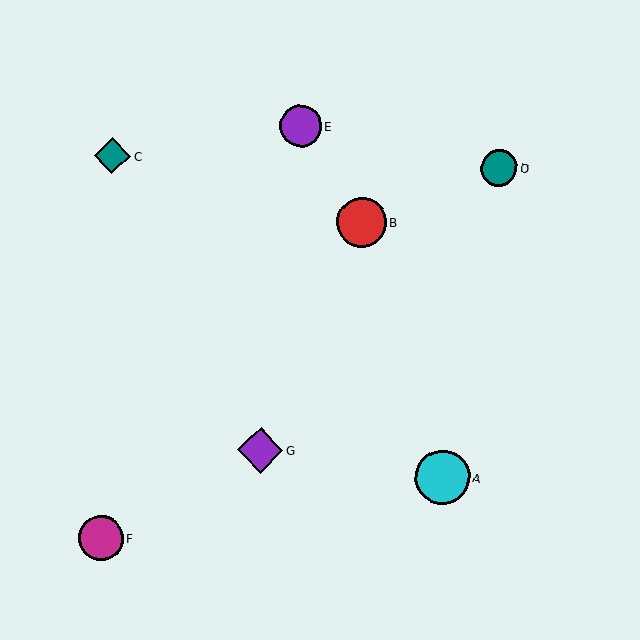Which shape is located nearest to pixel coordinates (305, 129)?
The purple circle (labeled E) at (301, 126) is nearest to that location.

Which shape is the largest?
The cyan circle (labeled A) is the largest.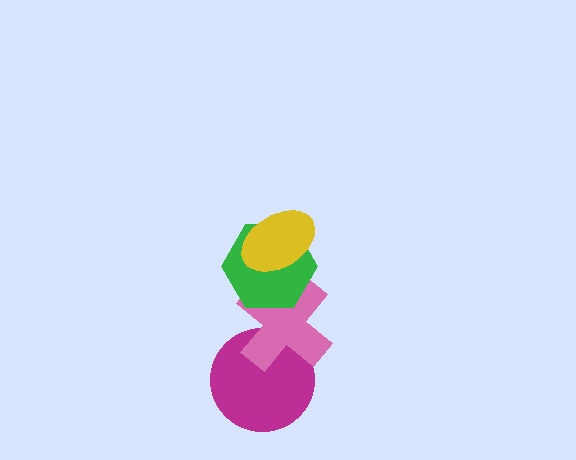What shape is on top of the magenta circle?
The pink cross is on top of the magenta circle.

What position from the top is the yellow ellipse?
The yellow ellipse is 1st from the top.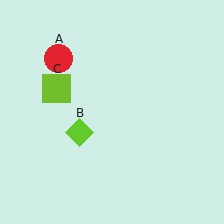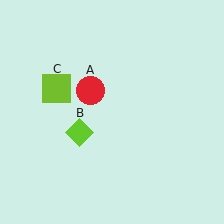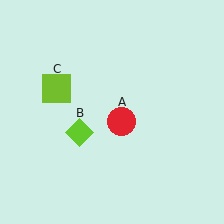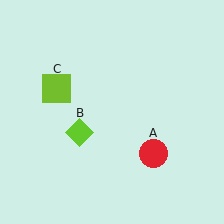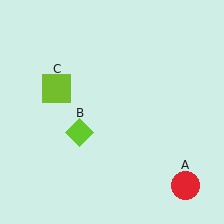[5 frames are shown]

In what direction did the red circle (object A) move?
The red circle (object A) moved down and to the right.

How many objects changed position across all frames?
1 object changed position: red circle (object A).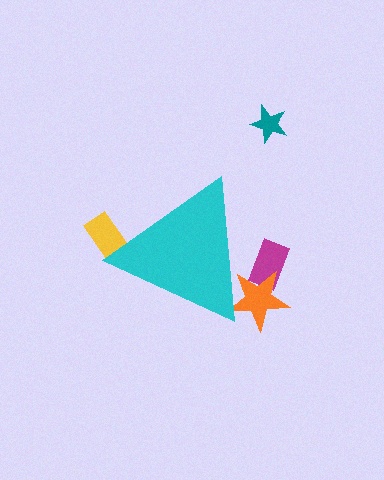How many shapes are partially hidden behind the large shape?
3 shapes are partially hidden.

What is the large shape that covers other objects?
A cyan triangle.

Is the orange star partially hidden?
Yes, the orange star is partially hidden behind the cyan triangle.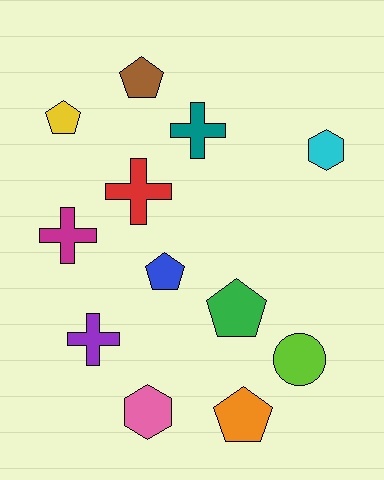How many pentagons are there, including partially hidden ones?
There are 5 pentagons.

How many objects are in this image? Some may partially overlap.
There are 12 objects.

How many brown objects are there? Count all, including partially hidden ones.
There is 1 brown object.